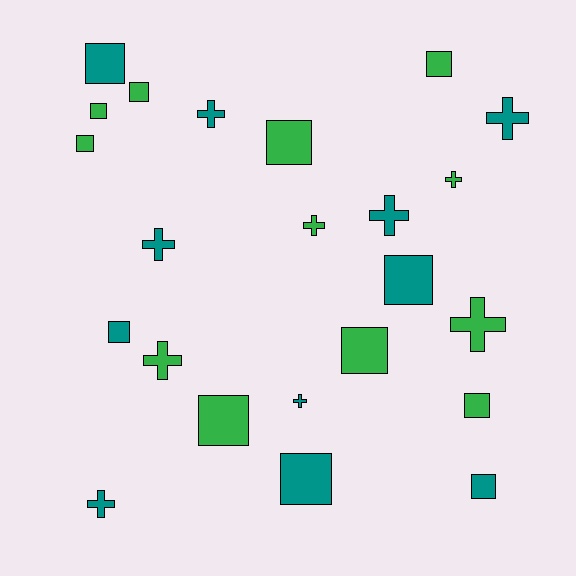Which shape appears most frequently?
Square, with 13 objects.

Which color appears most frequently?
Green, with 12 objects.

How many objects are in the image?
There are 23 objects.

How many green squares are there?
There are 8 green squares.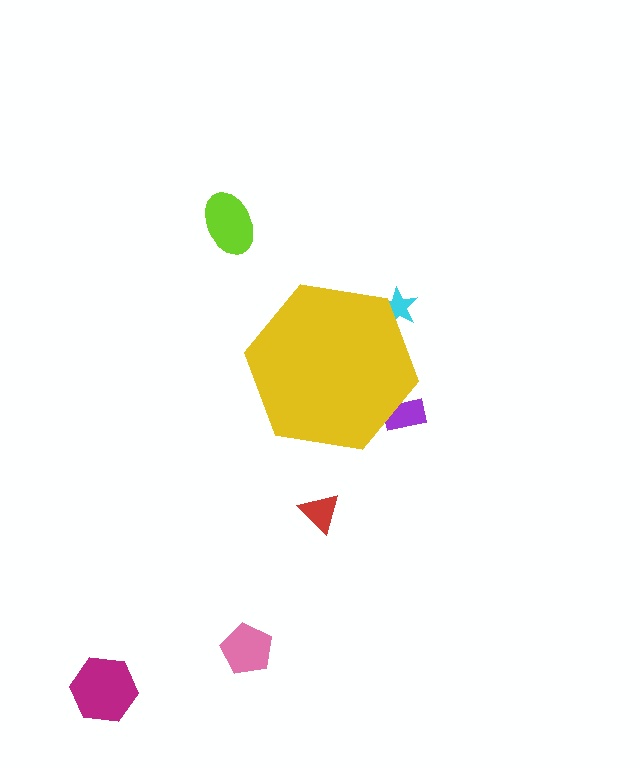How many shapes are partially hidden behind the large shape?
2 shapes are partially hidden.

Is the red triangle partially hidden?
No, the red triangle is fully visible.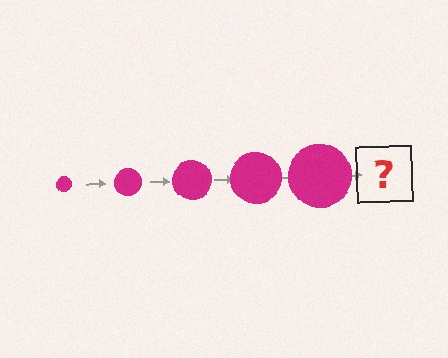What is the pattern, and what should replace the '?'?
The pattern is that the circle gets progressively larger each step. The '?' should be a magenta circle, larger than the previous one.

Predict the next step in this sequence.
The next step is a magenta circle, larger than the previous one.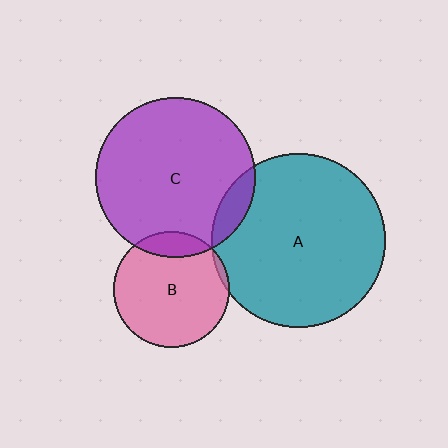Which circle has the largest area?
Circle A (teal).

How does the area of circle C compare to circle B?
Approximately 1.9 times.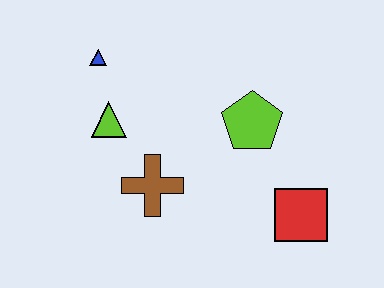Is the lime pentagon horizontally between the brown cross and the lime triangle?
No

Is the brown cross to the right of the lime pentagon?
No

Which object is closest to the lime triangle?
The blue triangle is closest to the lime triangle.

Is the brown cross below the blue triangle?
Yes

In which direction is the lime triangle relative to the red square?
The lime triangle is to the left of the red square.